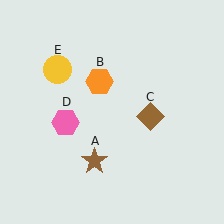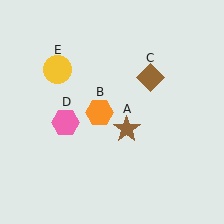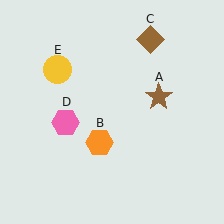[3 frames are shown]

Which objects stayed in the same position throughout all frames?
Pink hexagon (object D) and yellow circle (object E) remained stationary.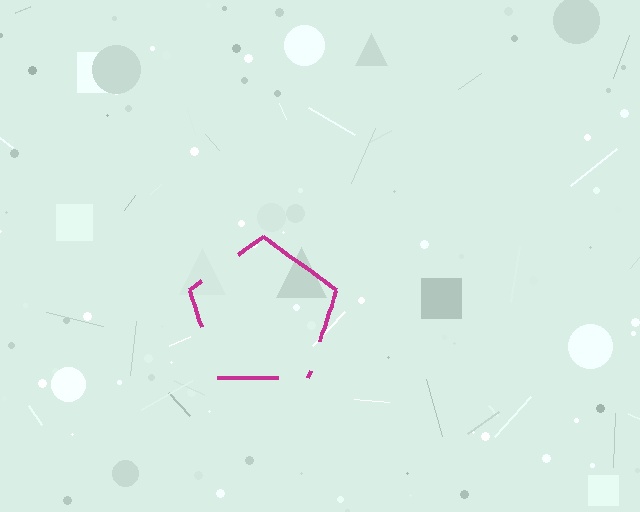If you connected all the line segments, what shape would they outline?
They would outline a pentagon.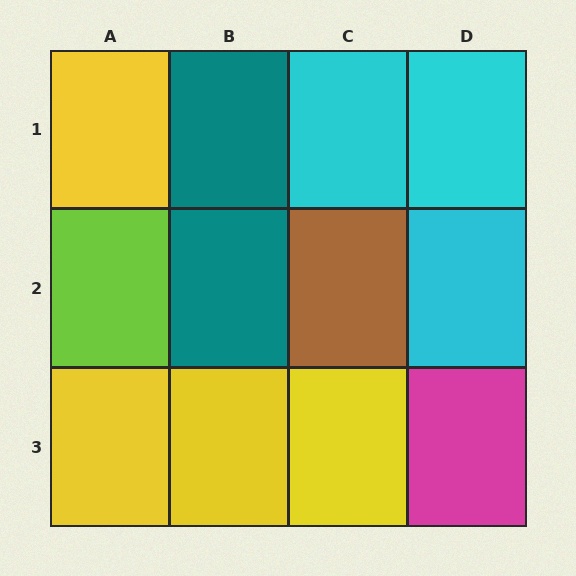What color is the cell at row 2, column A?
Lime.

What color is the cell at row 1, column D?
Cyan.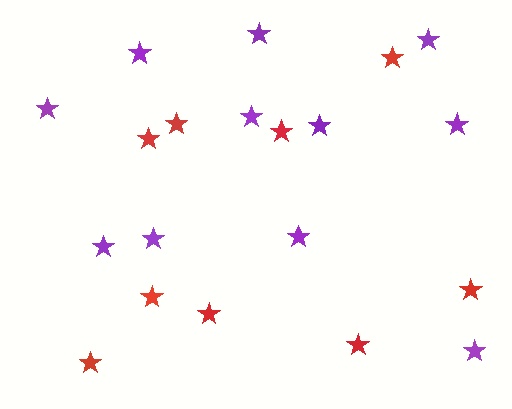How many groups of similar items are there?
There are 2 groups: one group of purple stars (11) and one group of red stars (9).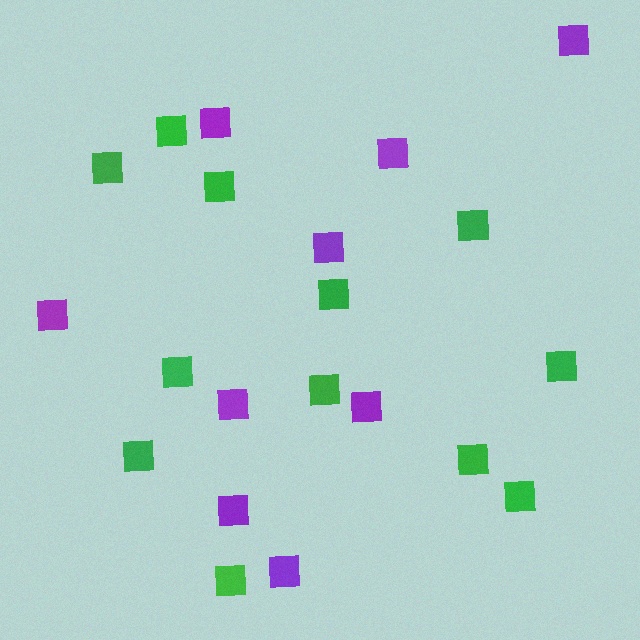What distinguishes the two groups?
There are 2 groups: one group of purple squares (9) and one group of green squares (12).